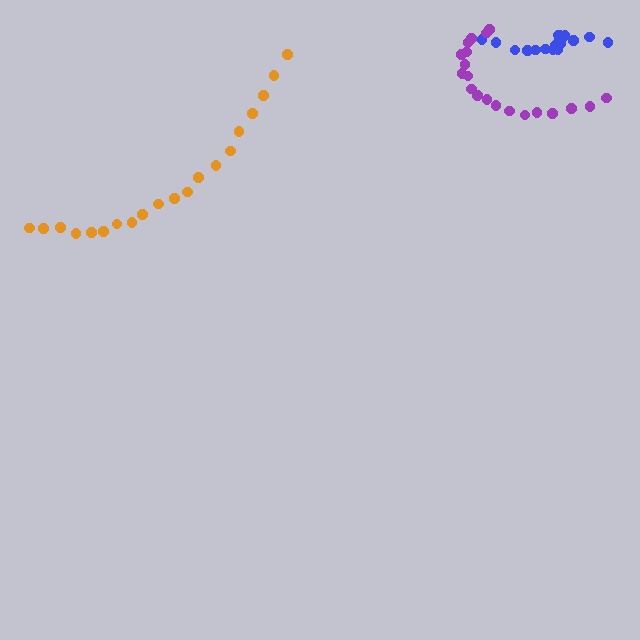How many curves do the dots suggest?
There are 3 distinct paths.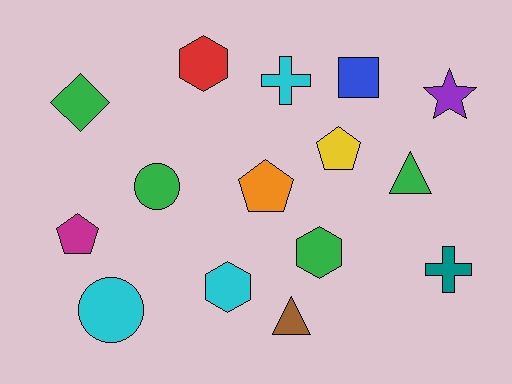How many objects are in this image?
There are 15 objects.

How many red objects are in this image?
There is 1 red object.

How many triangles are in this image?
There are 2 triangles.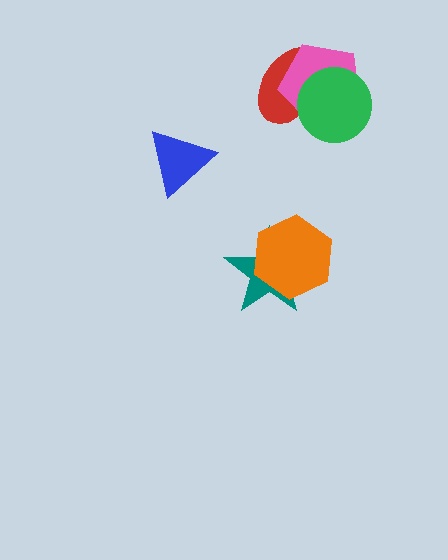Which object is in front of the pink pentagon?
The green circle is in front of the pink pentagon.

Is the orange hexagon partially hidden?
No, no other shape covers it.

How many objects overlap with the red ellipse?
2 objects overlap with the red ellipse.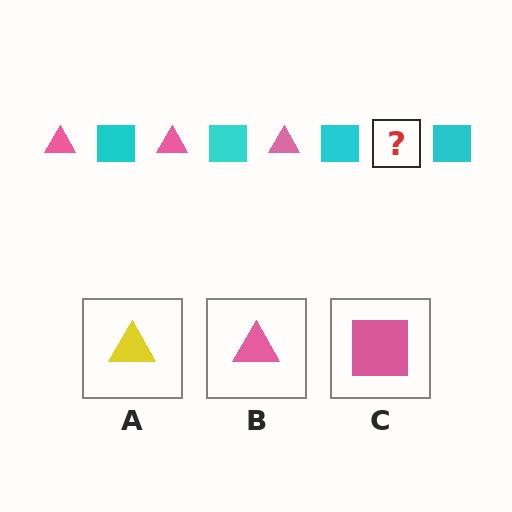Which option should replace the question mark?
Option B.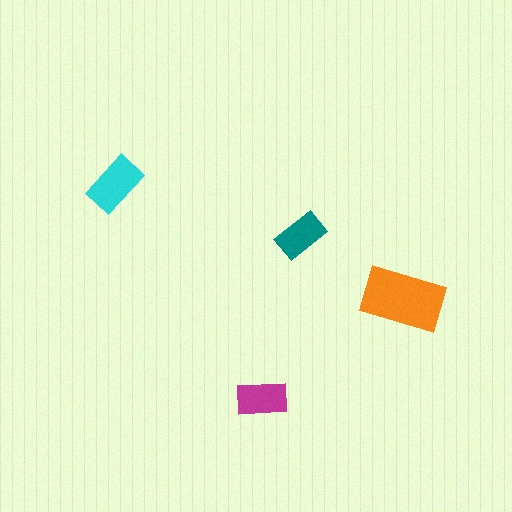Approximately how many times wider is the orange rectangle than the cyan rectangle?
About 1.5 times wider.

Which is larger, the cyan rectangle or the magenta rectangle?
The cyan one.